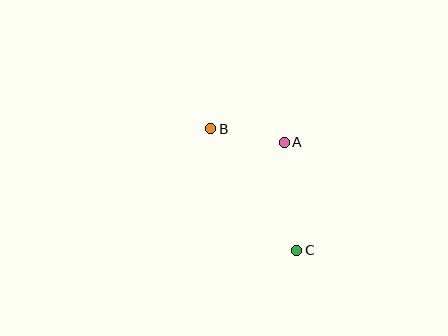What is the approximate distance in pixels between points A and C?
The distance between A and C is approximately 108 pixels.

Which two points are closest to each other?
Points A and B are closest to each other.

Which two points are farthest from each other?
Points B and C are farthest from each other.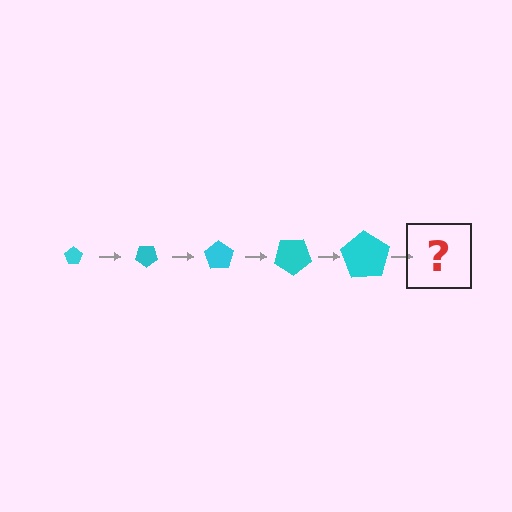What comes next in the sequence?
The next element should be a pentagon, larger than the previous one and rotated 175 degrees from the start.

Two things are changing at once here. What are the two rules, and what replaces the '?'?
The two rules are that the pentagon grows larger each step and it rotates 35 degrees each step. The '?' should be a pentagon, larger than the previous one and rotated 175 degrees from the start.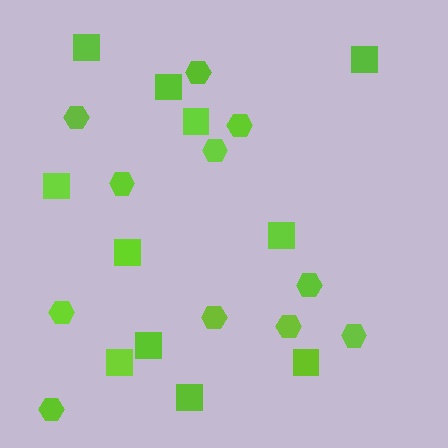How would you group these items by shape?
There are 2 groups: one group of squares (11) and one group of hexagons (11).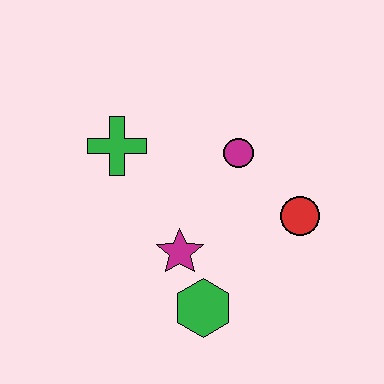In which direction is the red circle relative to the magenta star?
The red circle is to the right of the magenta star.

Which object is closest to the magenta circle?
The red circle is closest to the magenta circle.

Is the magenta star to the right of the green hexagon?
No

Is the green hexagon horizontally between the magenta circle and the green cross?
Yes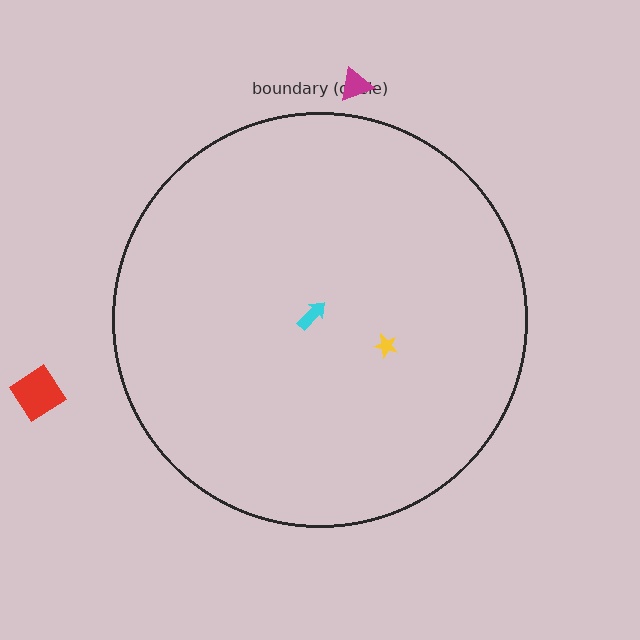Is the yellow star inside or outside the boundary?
Inside.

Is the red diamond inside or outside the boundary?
Outside.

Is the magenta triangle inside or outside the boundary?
Outside.